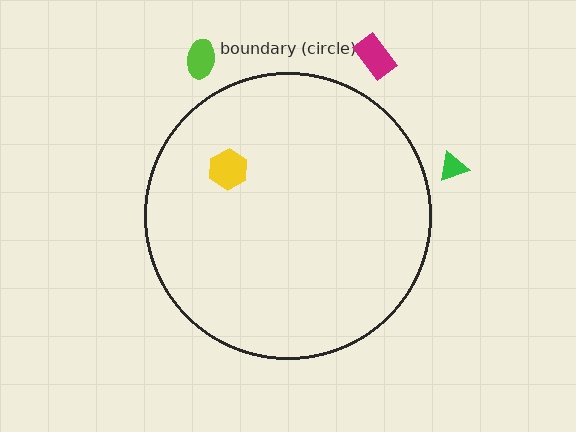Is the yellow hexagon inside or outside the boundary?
Inside.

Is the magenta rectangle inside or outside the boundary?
Outside.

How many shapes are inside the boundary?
1 inside, 3 outside.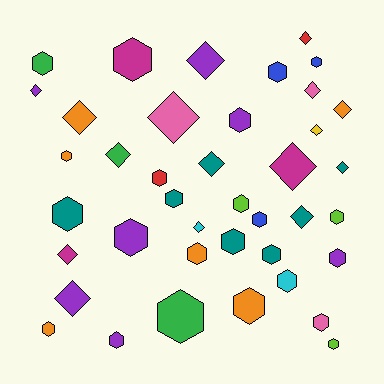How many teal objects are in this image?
There are 7 teal objects.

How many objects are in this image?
There are 40 objects.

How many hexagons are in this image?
There are 24 hexagons.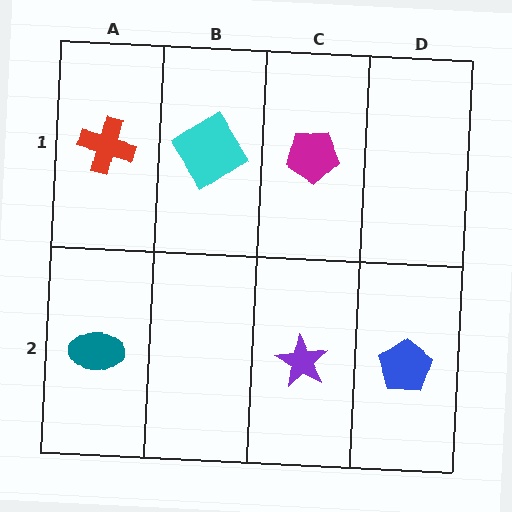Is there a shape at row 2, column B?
No, that cell is empty.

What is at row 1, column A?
A red cross.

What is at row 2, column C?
A purple star.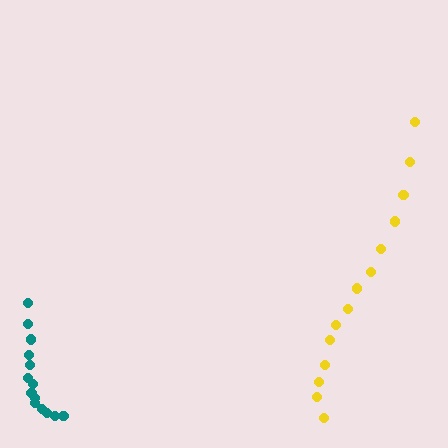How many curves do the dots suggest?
There are 2 distinct paths.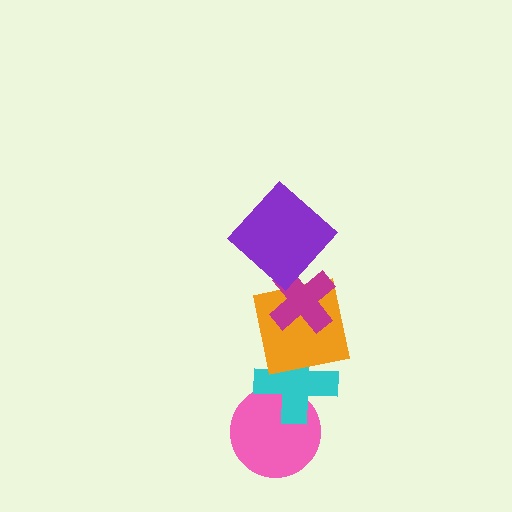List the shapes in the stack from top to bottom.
From top to bottom: the purple diamond, the magenta cross, the orange square, the cyan cross, the pink circle.